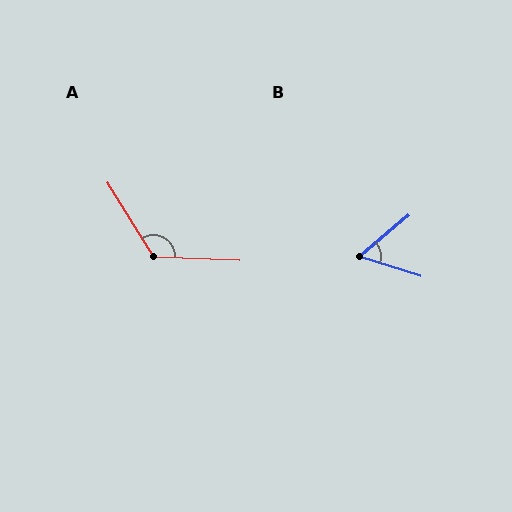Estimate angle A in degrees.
Approximately 124 degrees.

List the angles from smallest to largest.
B (57°), A (124°).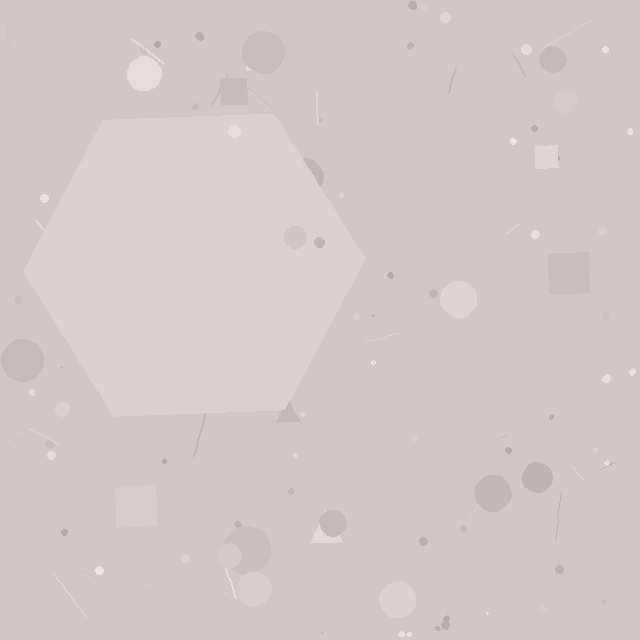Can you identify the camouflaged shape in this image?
The camouflaged shape is a hexagon.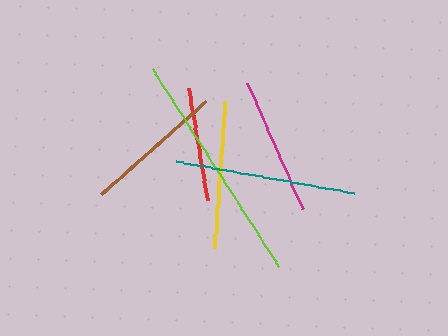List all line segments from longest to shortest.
From longest to shortest: lime, teal, yellow, brown, magenta, red.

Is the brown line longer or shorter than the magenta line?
The brown line is longer than the magenta line.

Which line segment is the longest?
The lime line is the longest at approximately 235 pixels.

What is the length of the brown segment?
The brown segment is approximately 140 pixels long.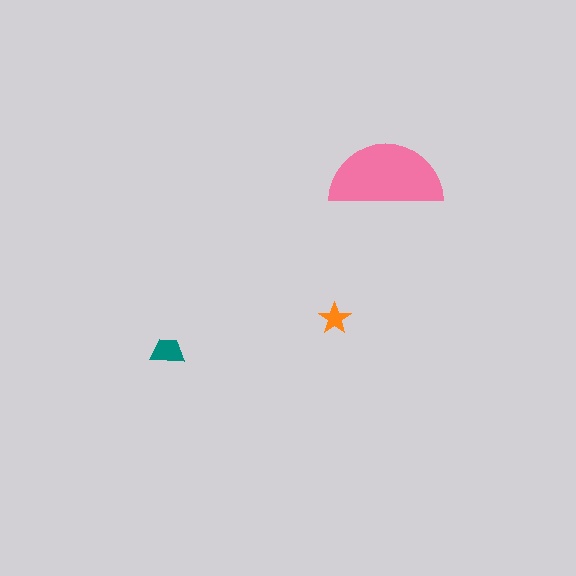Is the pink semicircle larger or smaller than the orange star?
Larger.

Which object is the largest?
The pink semicircle.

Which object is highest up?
The pink semicircle is topmost.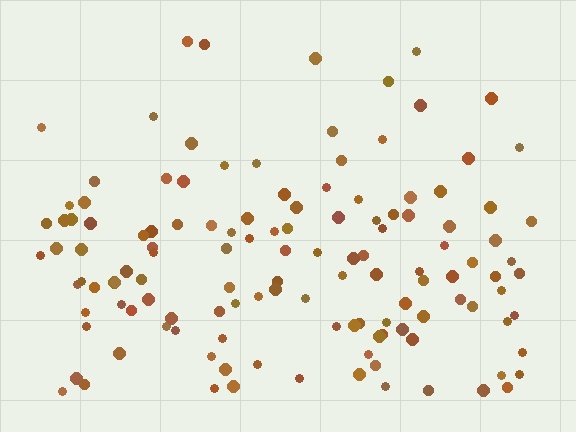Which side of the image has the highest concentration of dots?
The bottom.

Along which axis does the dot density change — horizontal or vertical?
Vertical.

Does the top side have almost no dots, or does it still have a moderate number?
Still a moderate number, just noticeably fewer than the bottom.